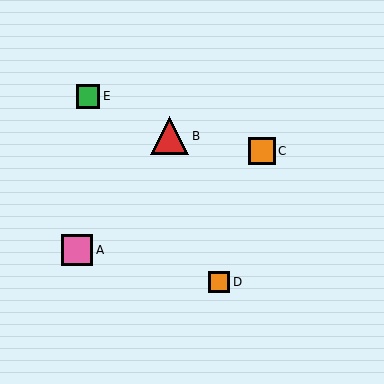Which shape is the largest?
The red triangle (labeled B) is the largest.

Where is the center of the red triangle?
The center of the red triangle is at (170, 136).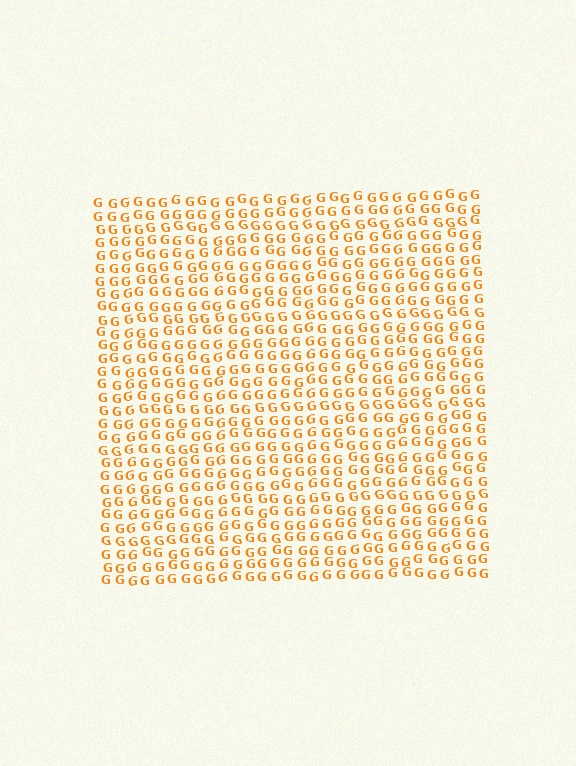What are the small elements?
The small elements are letter G's.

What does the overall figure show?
The overall figure shows a square.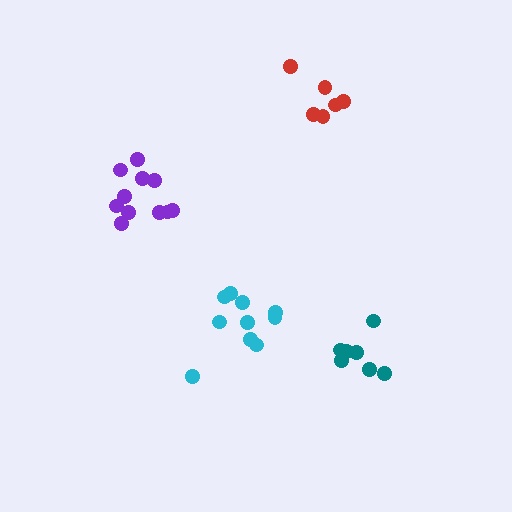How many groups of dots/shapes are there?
There are 4 groups.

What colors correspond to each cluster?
The clusters are colored: red, teal, purple, cyan.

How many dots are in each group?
Group 1: 6 dots, Group 2: 7 dots, Group 3: 11 dots, Group 4: 10 dots (34 total).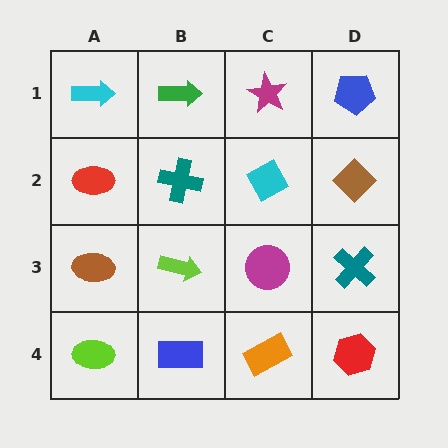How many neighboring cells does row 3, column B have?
4.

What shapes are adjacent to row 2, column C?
A magenta star (row 1, column C), a magenta circle (row 3, column C), a teal cross (row 2, column B), a brown diamond (row 2, column D).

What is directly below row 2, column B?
A lime arrow.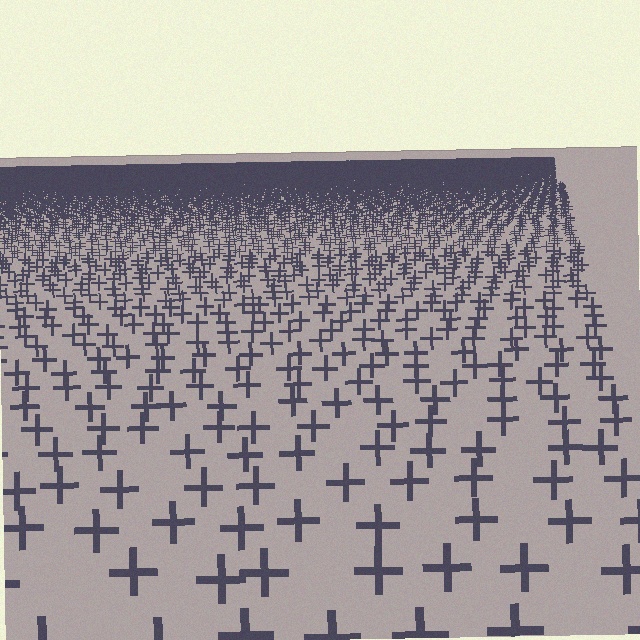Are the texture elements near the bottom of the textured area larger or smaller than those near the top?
Larger. Near the bottom, elements are closer to the viewer and appear at a bigger on-screen size.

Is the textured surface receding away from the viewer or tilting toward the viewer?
The surface is receding away from the viewer. Texture elements get smaller and denser toward the top.